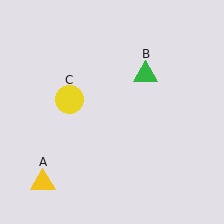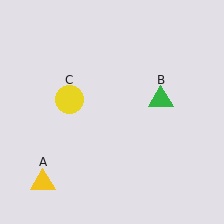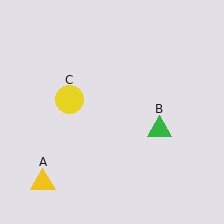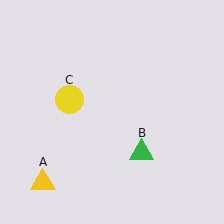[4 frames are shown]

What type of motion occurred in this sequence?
The green triangle (object B) rotated clockwise around the center of the scene.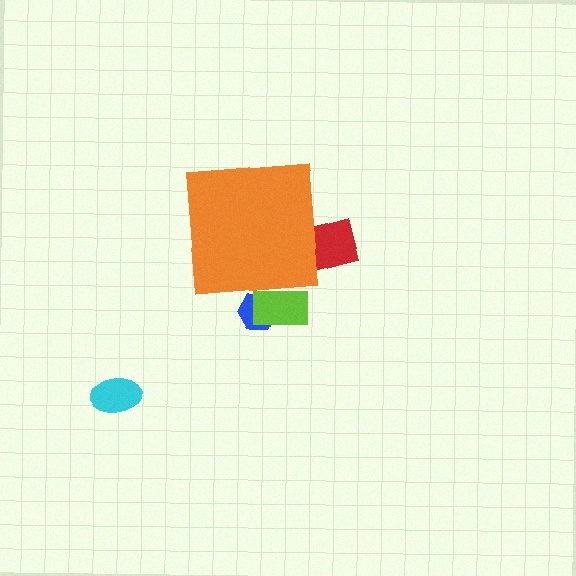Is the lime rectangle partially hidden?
Yes, the lime rectangle is partially hidden behind the orange square.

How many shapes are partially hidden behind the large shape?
3 shapes are partially hidden.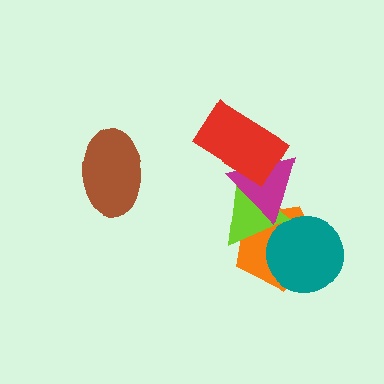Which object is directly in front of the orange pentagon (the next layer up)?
The teal circle is directly in front of the orange pentagon.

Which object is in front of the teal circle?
The lime triangle is in front of the teal circle.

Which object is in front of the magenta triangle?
The red rectangle is in front of the magenta triangle.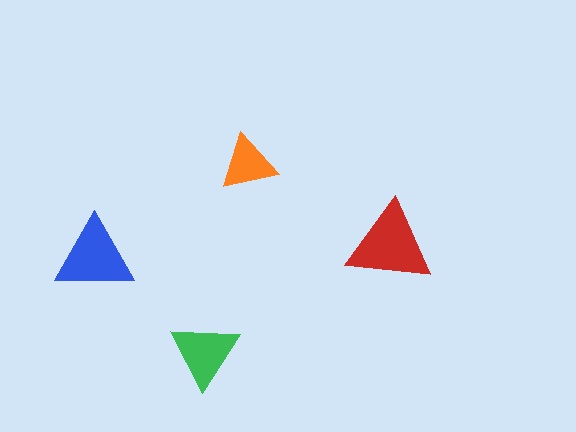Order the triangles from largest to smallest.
the red one, the blue one, the green one, the orange one.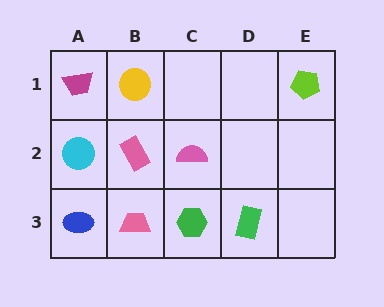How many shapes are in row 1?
3 shapes.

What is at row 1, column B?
A yellow circle.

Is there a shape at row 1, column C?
No, that cell is empty.